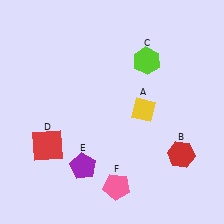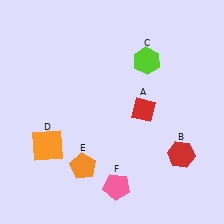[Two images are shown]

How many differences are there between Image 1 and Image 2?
There are 3 differences between the two images.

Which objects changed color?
A changed from yellow to red. D changed from red to orange. E changed from purple to orange.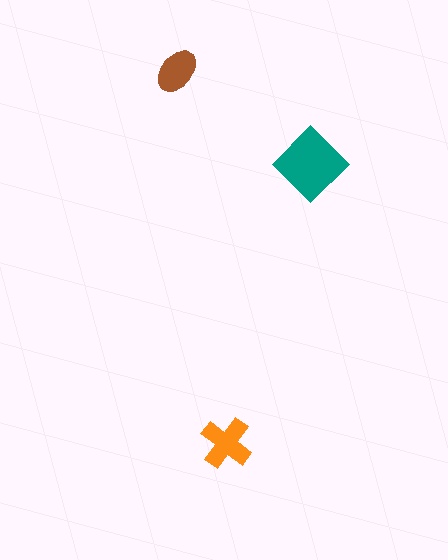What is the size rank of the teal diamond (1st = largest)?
1st.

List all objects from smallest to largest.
The brown ellipse, the orange cross, the teal diamond.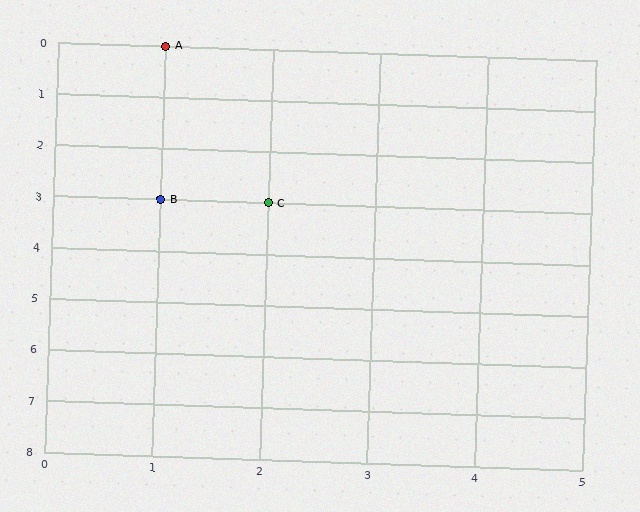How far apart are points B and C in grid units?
Points B and C are 1 column apart.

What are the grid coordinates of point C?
Point C is at grid coordinates (2, 3).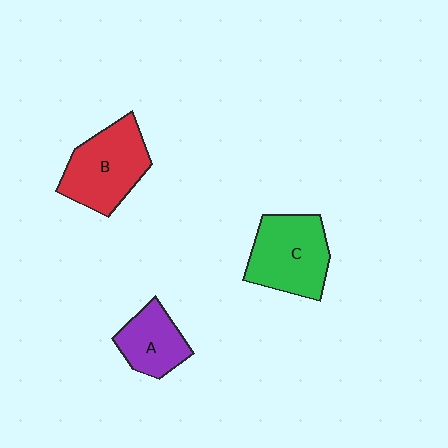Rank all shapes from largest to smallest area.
From largest to smallest: B (red), C (green), A (purple).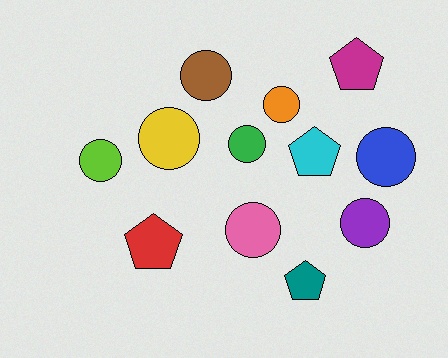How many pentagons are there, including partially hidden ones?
There are 4 pentagons.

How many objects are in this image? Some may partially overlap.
There are 12 objects.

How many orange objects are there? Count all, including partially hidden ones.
There is 1 orange object.